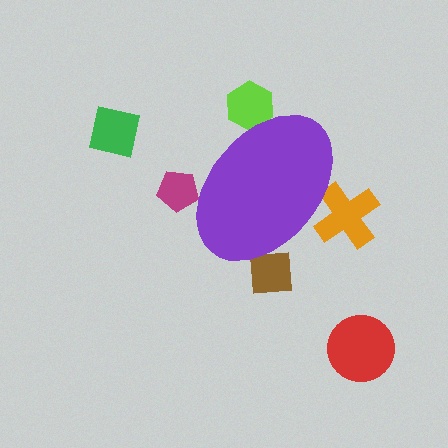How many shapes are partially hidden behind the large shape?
4 shapes are partially hidden.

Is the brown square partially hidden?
Yes, the brown square is partially hidden behind the purple ellipse.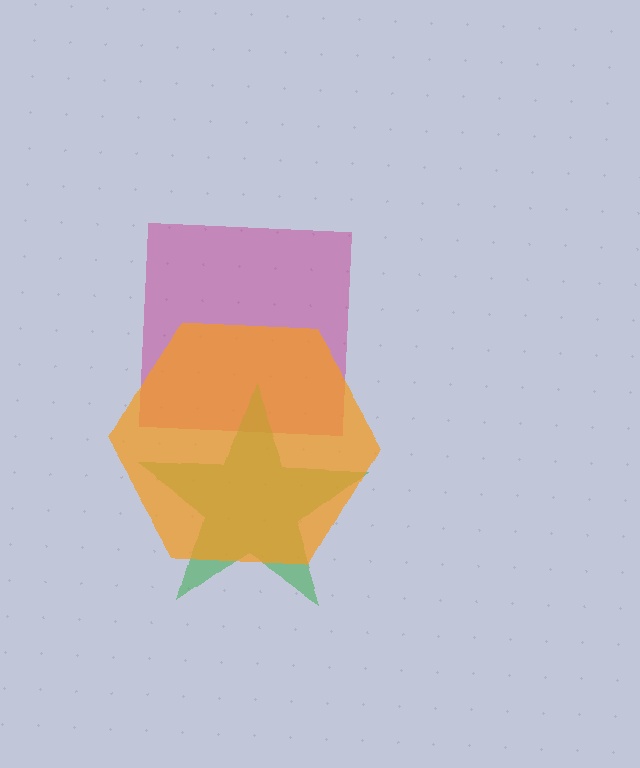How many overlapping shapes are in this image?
There are 3 overlapping shapes in the image.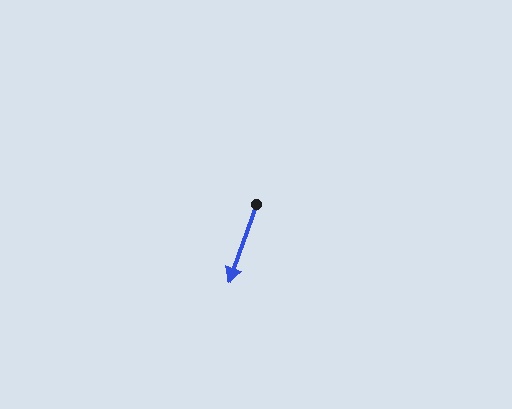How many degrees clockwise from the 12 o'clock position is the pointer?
Approximately 199 degrees.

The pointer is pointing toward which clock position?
Roughly 7 o'clock.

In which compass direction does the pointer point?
South.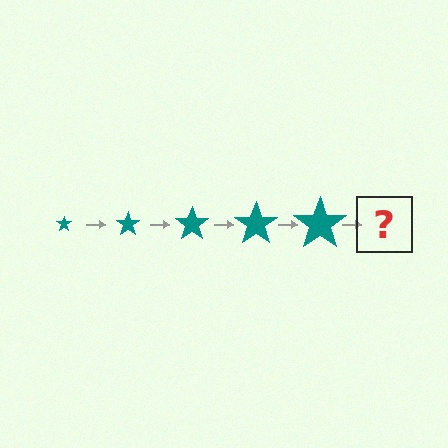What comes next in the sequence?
The next element should be a teal star, larger than the previous one.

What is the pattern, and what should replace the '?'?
The pattern is that the star gets progressively larger each step. The '?' should be a teal star, larger than the previous one.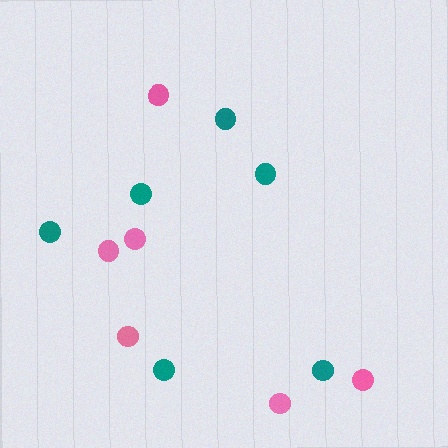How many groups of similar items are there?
There are 2 groups: one group of pink circles (6) and one group of teal circles (6).